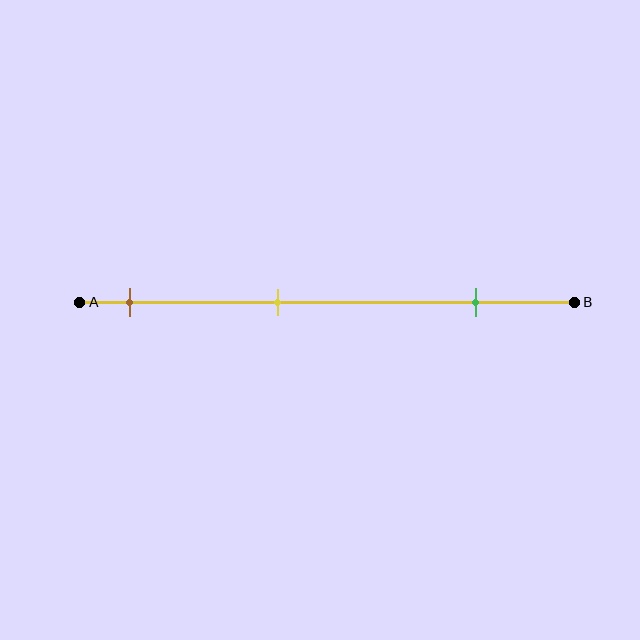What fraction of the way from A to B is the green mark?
The green mark is approximately 80% (0.8) of the way from A to B.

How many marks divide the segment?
There are 3 marks dividing the segment.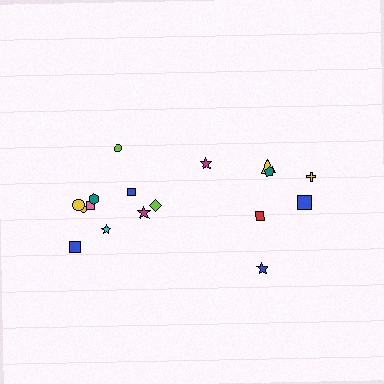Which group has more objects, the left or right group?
The left group.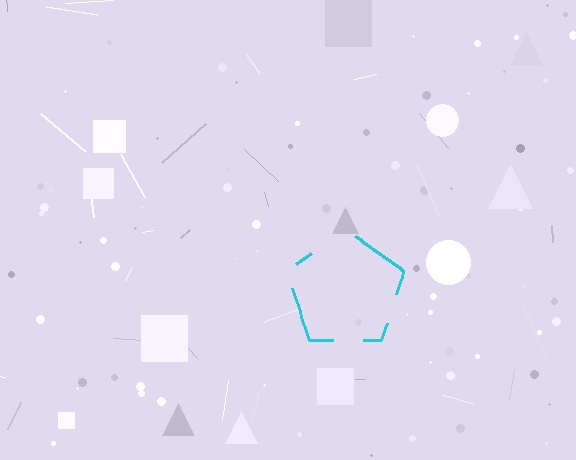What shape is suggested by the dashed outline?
The dashed outline suggests a pentagon.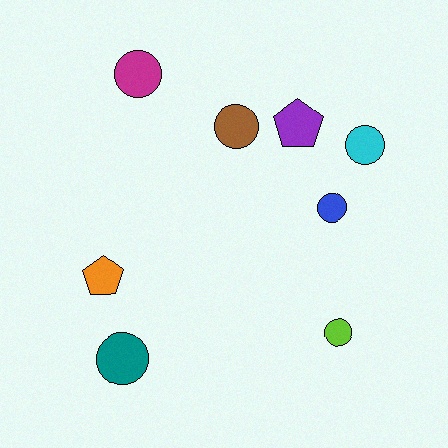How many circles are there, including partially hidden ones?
There are 6 circles.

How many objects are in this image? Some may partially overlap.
There are 8 objects.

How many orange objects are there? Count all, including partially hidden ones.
There is 1 orange object.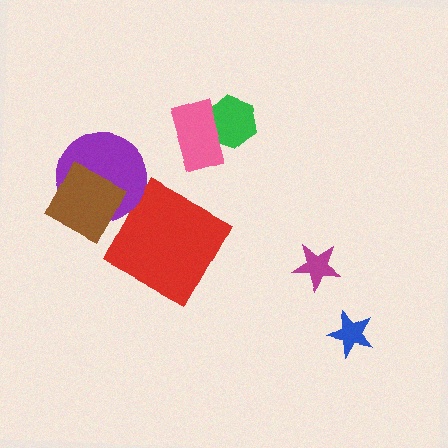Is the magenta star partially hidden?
No, no other shape covers it.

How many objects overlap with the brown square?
1 object overlaps with the brown square.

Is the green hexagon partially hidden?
Yes, it is partially covered by another shape.